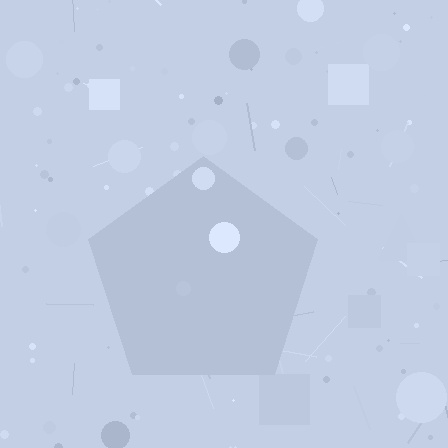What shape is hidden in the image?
A pentagon is hidden in the image.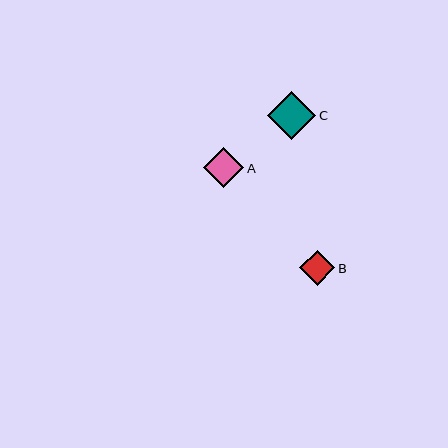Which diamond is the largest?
Diamond C is the largest with a size of approximately 49 pixels.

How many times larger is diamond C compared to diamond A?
Diamond C is approximately 1.2 times the size of diamond A.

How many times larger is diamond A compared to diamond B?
Diamond A is approximately 1.1 times the size of diamond B.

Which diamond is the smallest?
Diamond B is the smallest with a size of approximately 36 pixels.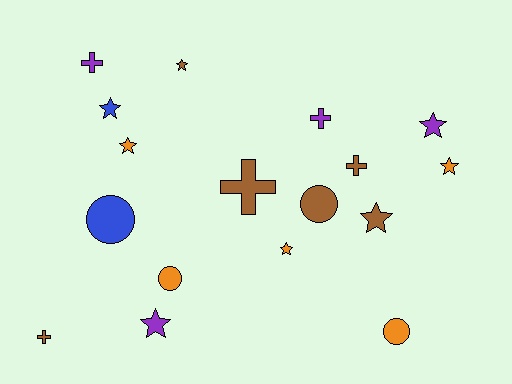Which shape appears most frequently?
Star, with 8 objects.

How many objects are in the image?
There are 17 objects.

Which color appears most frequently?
Brown, with 6 objects.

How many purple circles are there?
There are no purple circles.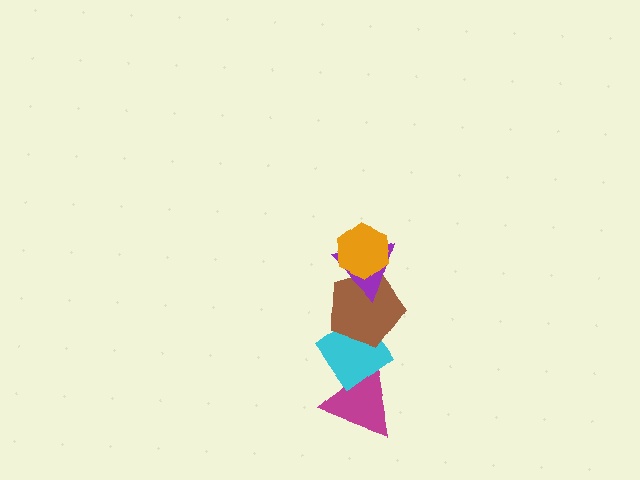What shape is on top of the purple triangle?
The orange hexagon is on top of the purple triangle.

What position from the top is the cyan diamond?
The cyan diamond is 4th from the top.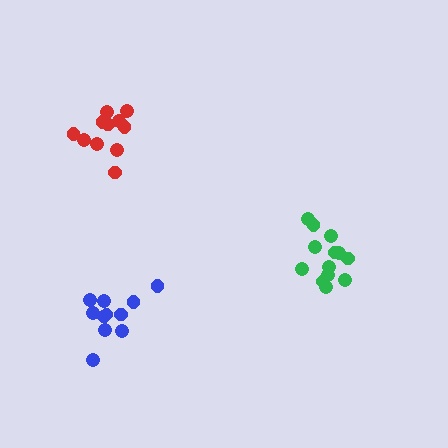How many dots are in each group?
Group 1: 11 dots, Group 2: 11 dots, Group 3: 13 dots (35 total).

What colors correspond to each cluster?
The clusters are colored: red, blue, green.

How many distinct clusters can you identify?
There are 3 distinct clusters.